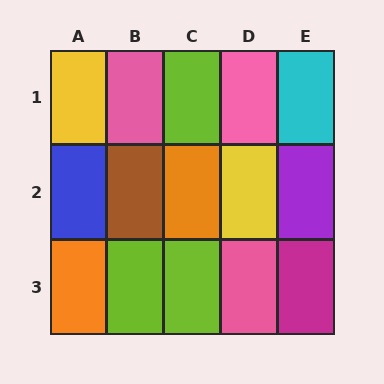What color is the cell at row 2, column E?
Purple.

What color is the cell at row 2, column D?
Yellow.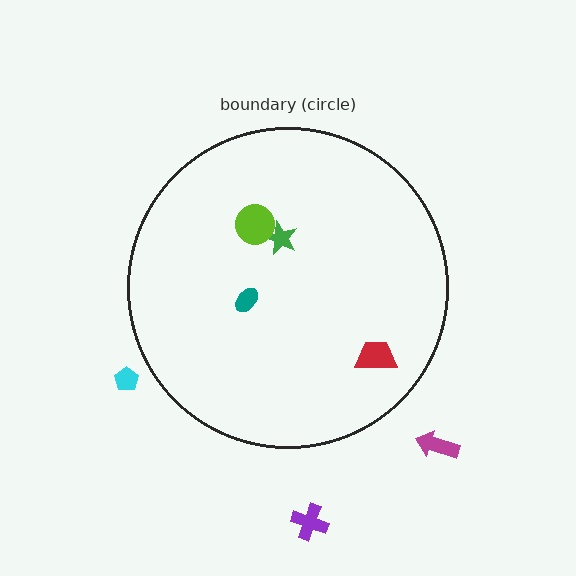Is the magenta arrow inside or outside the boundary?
Outside.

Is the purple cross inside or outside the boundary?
Outside.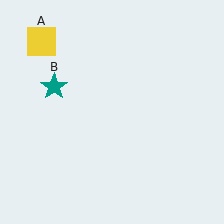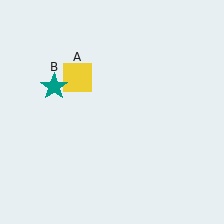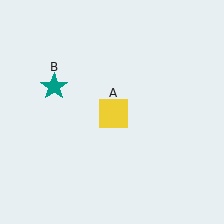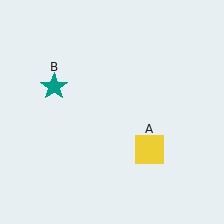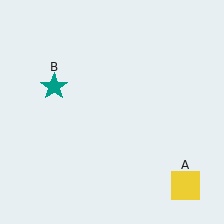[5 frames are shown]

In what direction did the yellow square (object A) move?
The yellow square (object A) moved down and to the right.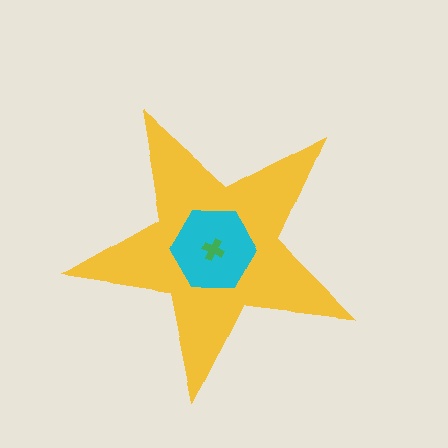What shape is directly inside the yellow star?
The cyan hexagon.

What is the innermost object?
The green cross.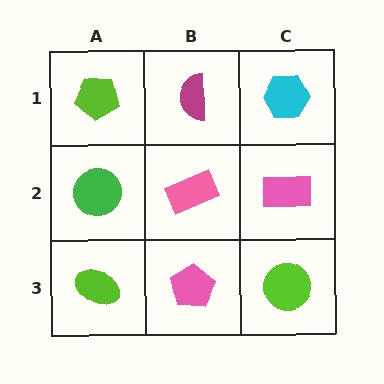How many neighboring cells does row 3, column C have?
2.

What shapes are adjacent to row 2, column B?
A magenta semicircle (row 1, column B), a pink pentagon (row 3, column B), a green circle (row 2, column A), a pink rectangle (row 2, column C).